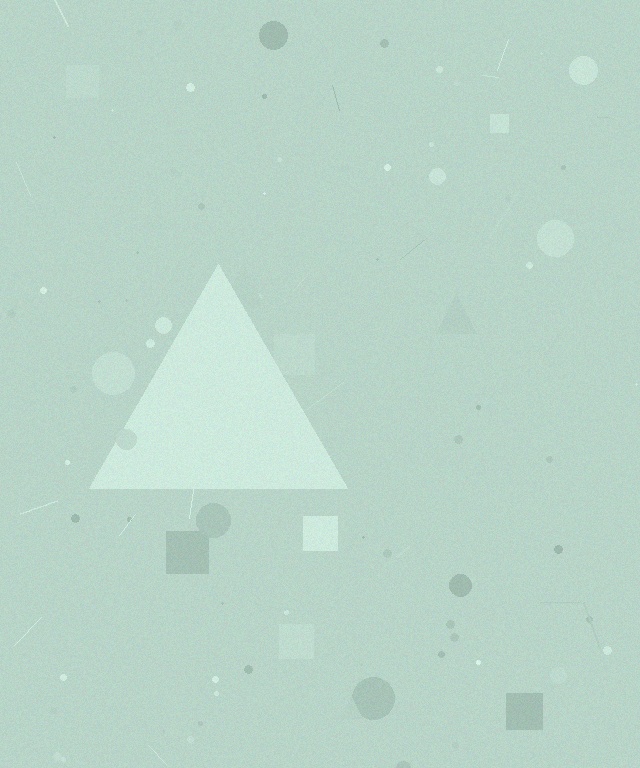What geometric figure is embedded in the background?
A triangle is embedded in the background.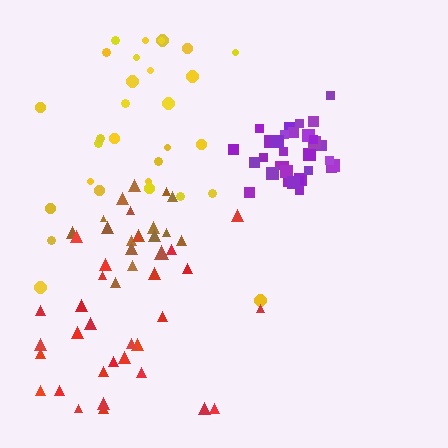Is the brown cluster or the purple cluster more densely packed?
Purple.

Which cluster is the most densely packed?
Purple.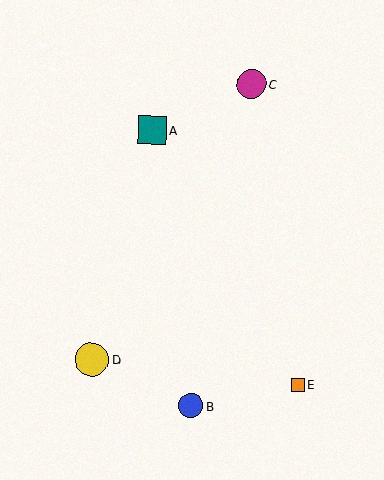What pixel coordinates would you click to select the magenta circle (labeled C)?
Click at (251, 84) to select the magenta circle C.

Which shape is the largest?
The yellow circle (labeled D) is the largest.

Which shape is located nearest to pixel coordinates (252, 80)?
The magenta circle (labeled C) at (251, 84) is nearest to that location.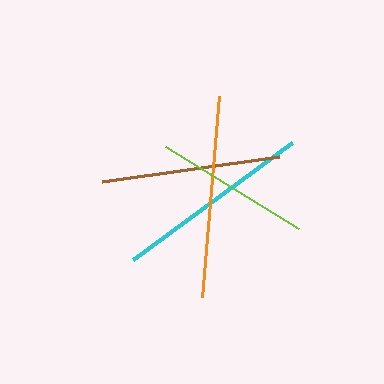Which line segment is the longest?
The orange line is the longest at approximately 202 pixels.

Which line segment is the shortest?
The lime line is the shortest at approximately 156 pixels.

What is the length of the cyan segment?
The cyan segment is approximately 198 pixels long.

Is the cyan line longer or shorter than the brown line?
The cyan line is longer than the brown line.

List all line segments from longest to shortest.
From longest to shortest: orange, cyan, brown, lime.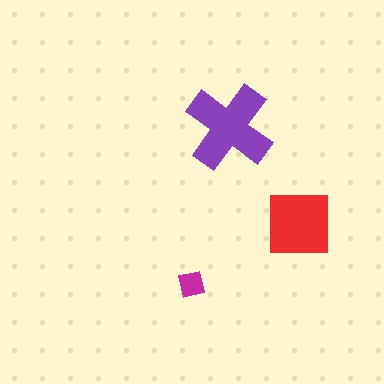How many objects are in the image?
There are 3 objects in the image.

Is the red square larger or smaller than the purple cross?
Smaller.